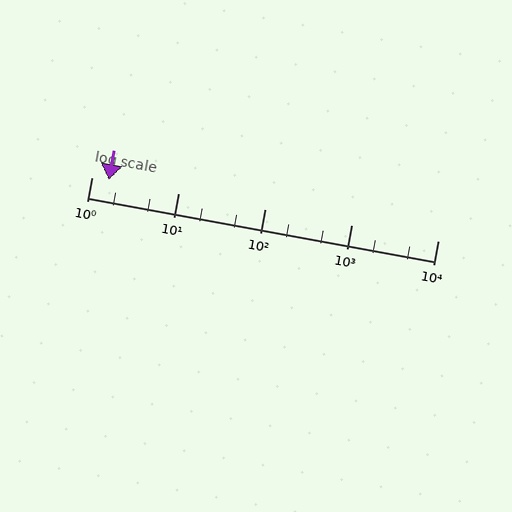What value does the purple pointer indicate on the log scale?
The pointer indicates approximately 1.6.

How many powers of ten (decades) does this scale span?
The scale spans 4 decades, from 1 to 10000.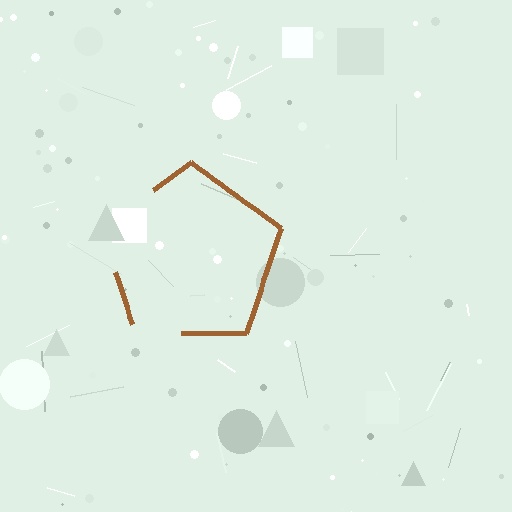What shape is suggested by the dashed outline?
The dashed outline suggests a pentagon.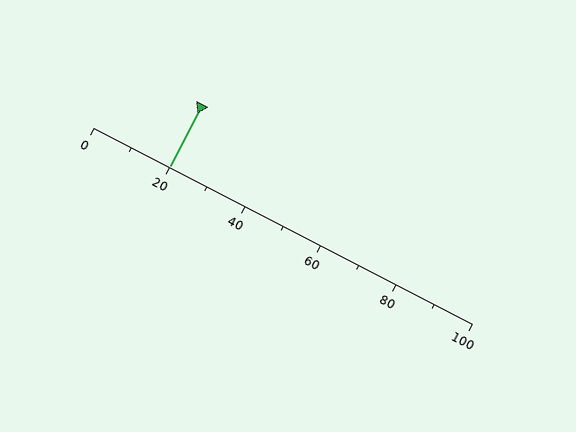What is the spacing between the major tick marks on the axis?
The major ticks are spaced 20 apart.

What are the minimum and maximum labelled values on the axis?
The axis runs from 0 to 100.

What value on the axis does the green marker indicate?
The marker indicates approximately 20.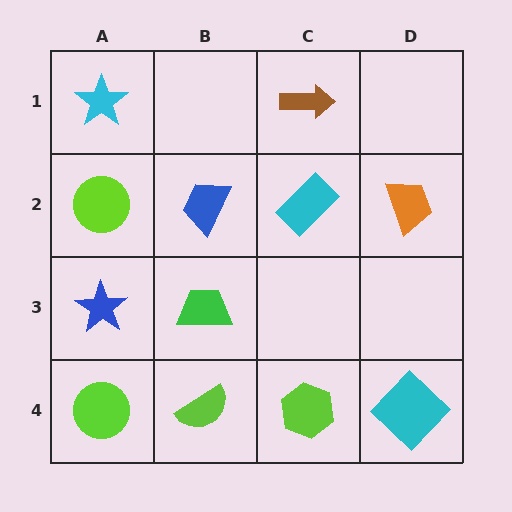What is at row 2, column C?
A cyan rectangle.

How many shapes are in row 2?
4 shapes.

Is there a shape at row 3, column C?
No, that cell is empty.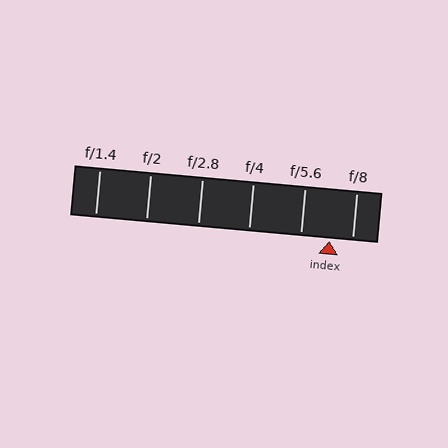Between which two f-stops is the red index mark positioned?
The index mark is between f/5.6 and f/8.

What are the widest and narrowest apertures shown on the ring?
The widest aperture shown is f/1.4 and the narrowest is f/8.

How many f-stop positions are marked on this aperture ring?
There are 6 f-stop positions marked.